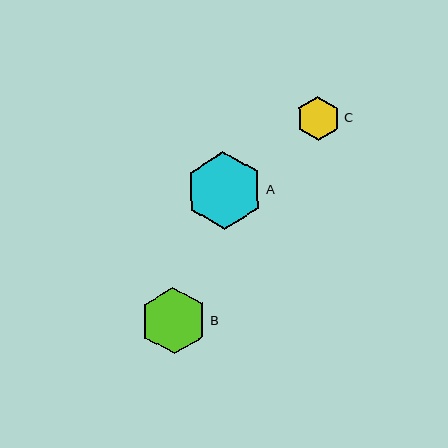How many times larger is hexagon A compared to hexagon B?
Hexagon A is approximately 1.2 times the size of hexagon B.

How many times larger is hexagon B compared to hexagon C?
Hexagon B is approximately 1.5 times the size of hexagon C.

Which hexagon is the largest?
Hexagon A is the largest with a size of approximately 77 pixels.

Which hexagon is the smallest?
Hexagon C is the smallest with a size of approximately 44 pixels.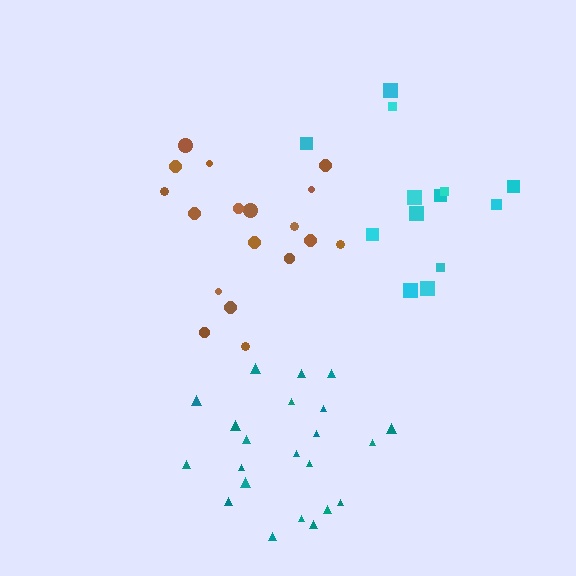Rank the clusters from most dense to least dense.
teal, brown, cyan.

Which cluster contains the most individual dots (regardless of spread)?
Teal (22).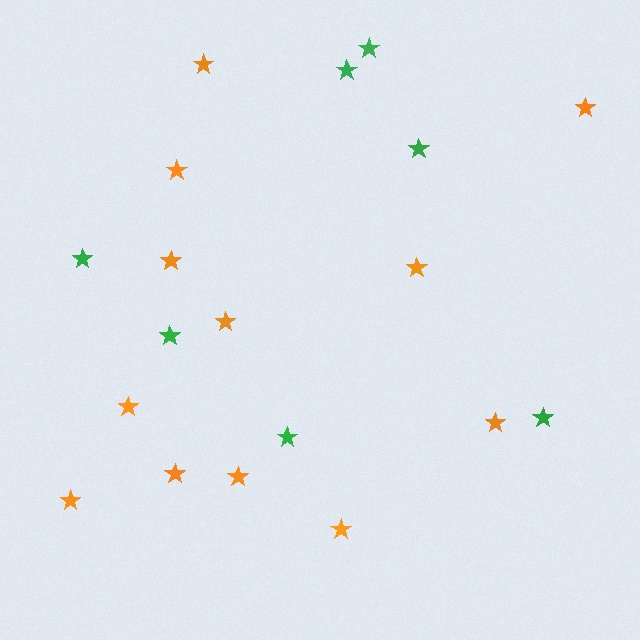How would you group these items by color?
There are 2 groups: one group of orange stars (12) and one group of green stars (7).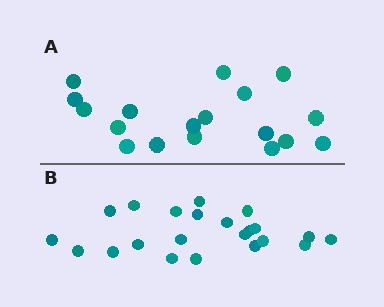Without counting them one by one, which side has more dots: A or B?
Region B (the bottom region) has more dots.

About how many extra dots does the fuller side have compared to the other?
Region B has about 4 more dots than region A.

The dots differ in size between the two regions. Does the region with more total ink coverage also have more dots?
No. Region A has more total ink coverage because its dots are larger, but region B actually contains more individual dots. Total area can be misleading — the number of items is what matters here.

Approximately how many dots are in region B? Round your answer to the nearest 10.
About 20 dots. (The exact count is 22, which rounds to 20.)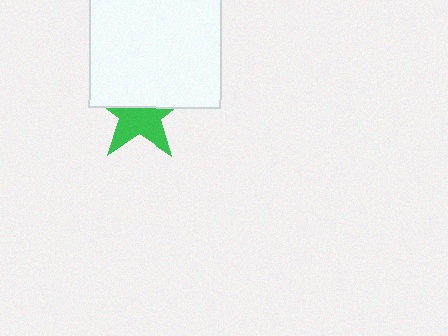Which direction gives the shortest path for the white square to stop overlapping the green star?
Moving up gives the shortest separation.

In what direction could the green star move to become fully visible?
The green star could move down. That would shift it out from behind the white square entirely.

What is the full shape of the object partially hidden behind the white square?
The partially hidden object is a green star.